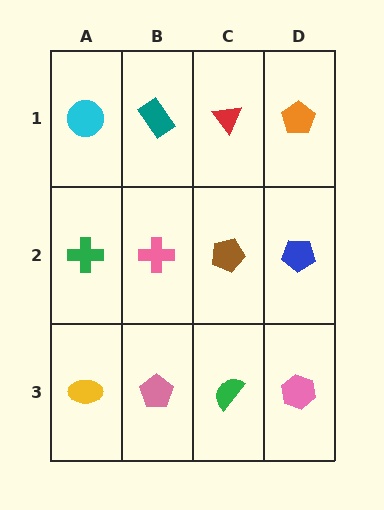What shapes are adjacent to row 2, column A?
A cyan circle (row 1, column A), a yellow ellipse (row 3, column A), a pink cross (row 2, column B).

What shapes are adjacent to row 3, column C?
A brown pentagon (row 2, column C), a pink pentagon (row 3, column B), a pink hexagon (row 3, column D).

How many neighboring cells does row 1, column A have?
2.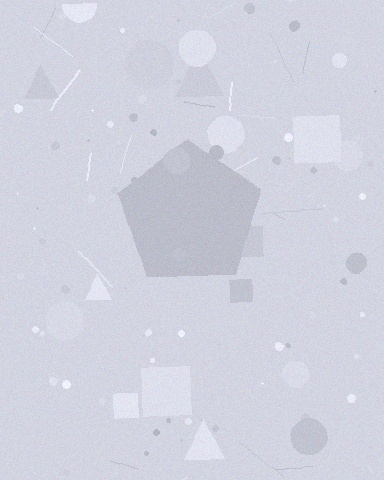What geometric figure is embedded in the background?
A pentagon is embedded in the background.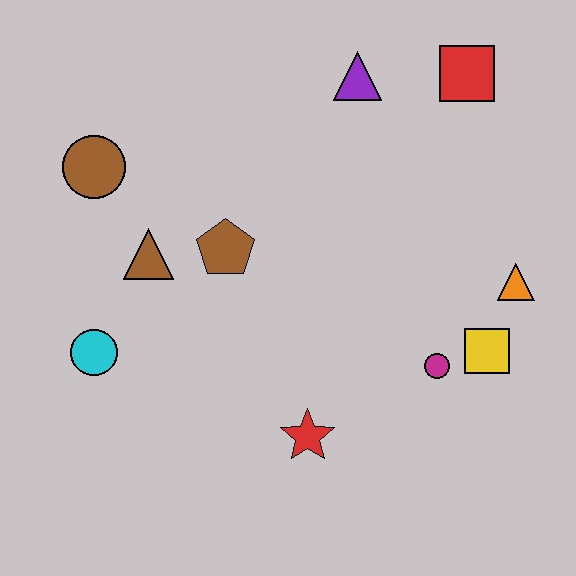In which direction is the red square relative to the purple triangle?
The red square is to the right of the purple triangle.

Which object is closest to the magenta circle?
The yellow square is closest to the magenta circle.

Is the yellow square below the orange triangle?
Yes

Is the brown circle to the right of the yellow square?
No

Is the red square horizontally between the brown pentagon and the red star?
No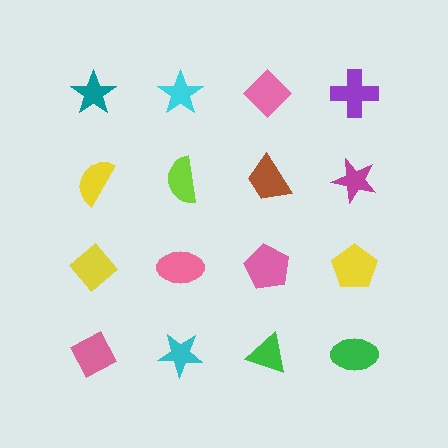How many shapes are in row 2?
4 shapes.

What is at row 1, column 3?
A pink diamond.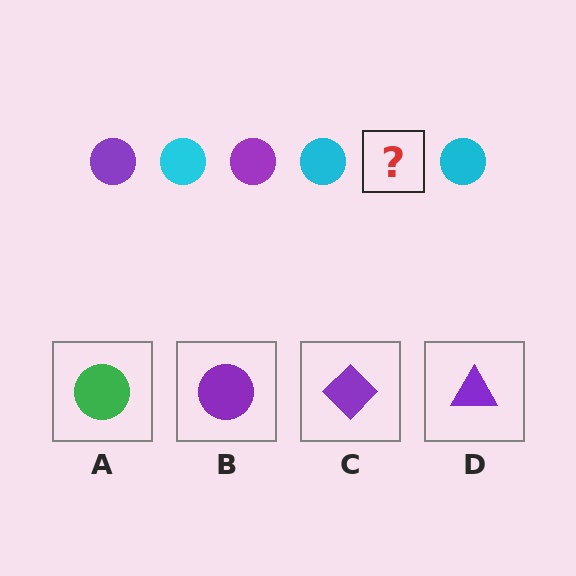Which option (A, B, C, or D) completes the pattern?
B.